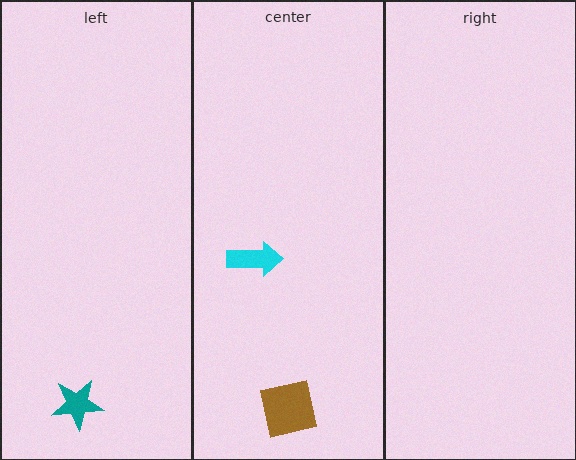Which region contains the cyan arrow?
The center region.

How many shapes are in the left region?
1.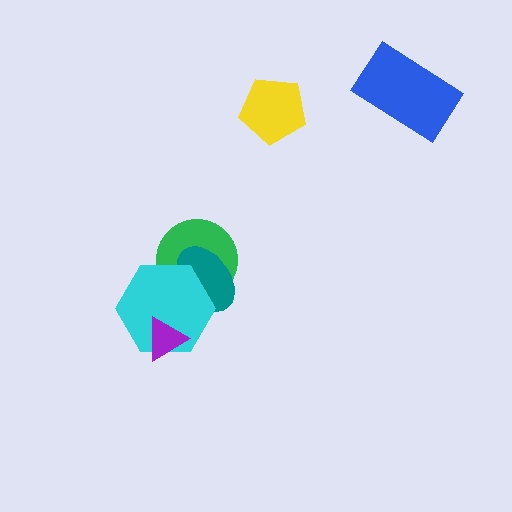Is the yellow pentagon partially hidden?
No, no other shape covers it.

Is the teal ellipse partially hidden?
Yes, it is partially covered by another shape.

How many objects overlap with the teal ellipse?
2 objects overlap with the teal ellipse.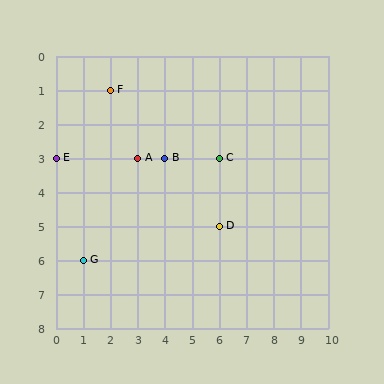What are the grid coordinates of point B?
Point B is at grid coordinates (4, 3).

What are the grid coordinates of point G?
Point G is at grid coordinates (1, 6).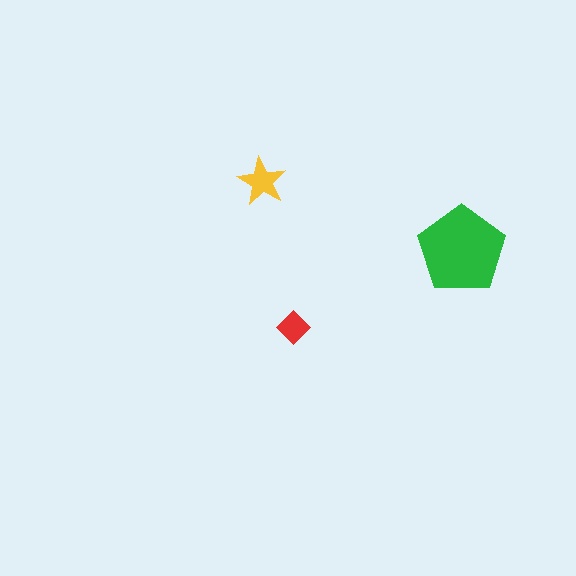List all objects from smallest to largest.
The red diamond, the yellow star, the green pentagon.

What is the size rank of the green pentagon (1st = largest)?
1st.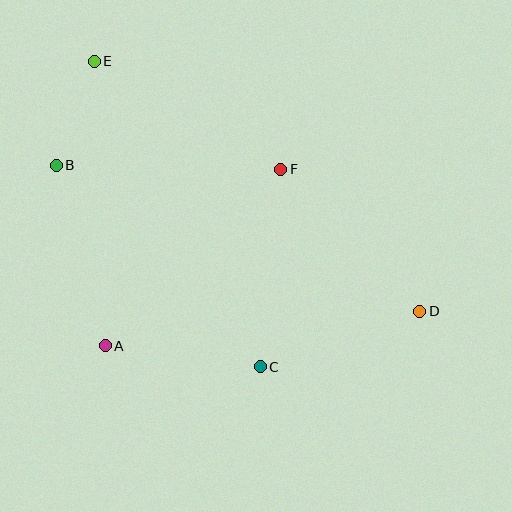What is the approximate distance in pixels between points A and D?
The distance between A and D is approximately 316 pixels.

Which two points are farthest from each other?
Points D and E are farthest from each other.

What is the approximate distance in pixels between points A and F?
The distance between A and F is approximately 249 pixels.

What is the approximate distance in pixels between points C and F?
The distance between C and F is approximately 199 pixels.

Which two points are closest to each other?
Points B and E are closest to each other.